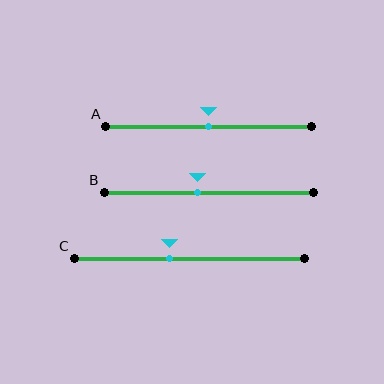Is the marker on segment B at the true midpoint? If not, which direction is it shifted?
No, the marker on segment B is shifted to the left by about 5% of the segment length.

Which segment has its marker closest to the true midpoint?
Segment A has its marker closest to the true midpoint.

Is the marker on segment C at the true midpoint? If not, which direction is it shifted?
No, the marker on segment C is shifted to the left by about 9% of the segment length.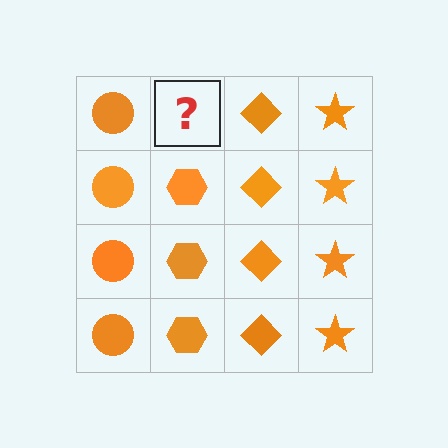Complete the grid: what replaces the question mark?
The question mark should be replaced with an orange hexagon.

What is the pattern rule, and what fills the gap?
The rule is that each column has a consistent shape. The gap should be filled with an orange hexagon.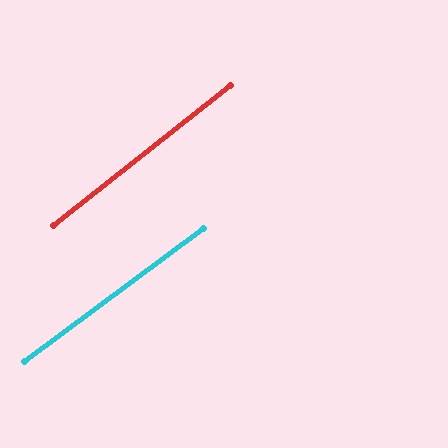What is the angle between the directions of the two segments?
Approximately 2 degrees.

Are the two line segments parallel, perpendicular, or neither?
Parallel — their directions differ by only 1.6°.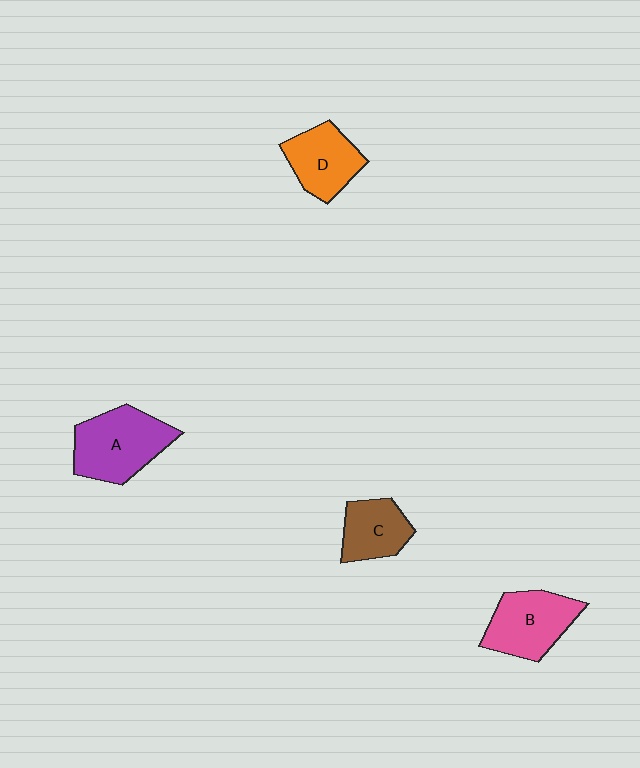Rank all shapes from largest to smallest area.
From largest to smallest: A (purple), B (pink), D (orange), C (brown).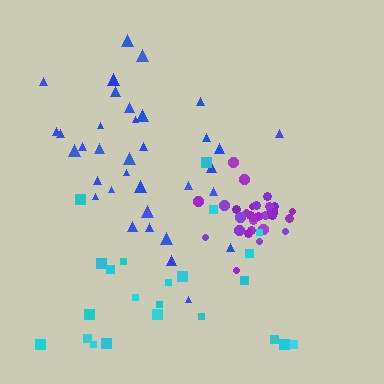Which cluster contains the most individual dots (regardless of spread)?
Blue (35).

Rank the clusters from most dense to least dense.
purple, blue, cyan.